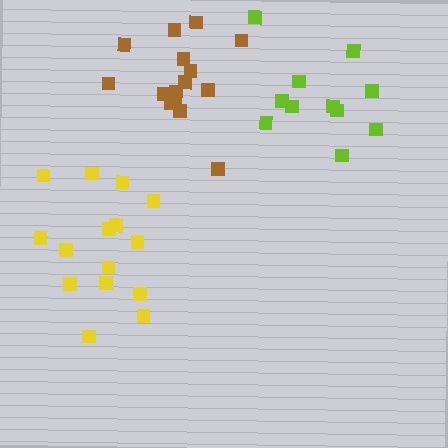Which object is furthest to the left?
The yellow cluster is leftmost.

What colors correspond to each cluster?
The clusters are colored: brown, yellow, lime.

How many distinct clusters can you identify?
There are 3 distinct clusters.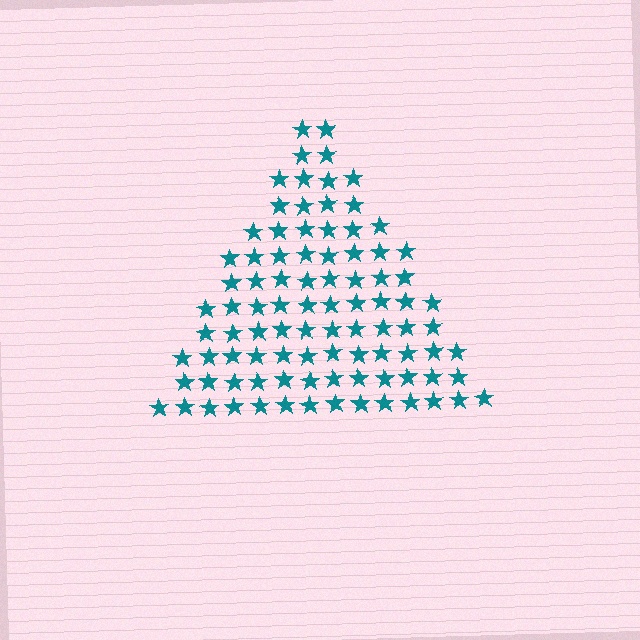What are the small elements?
The small elements are stars.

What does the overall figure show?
The overall figure shows a triangle.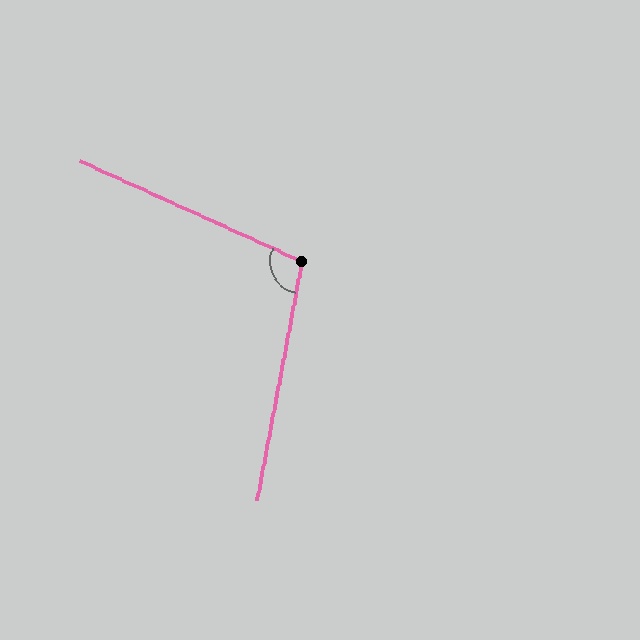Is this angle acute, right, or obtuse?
It is obtuse.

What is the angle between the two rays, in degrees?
Approximately 104 degrees.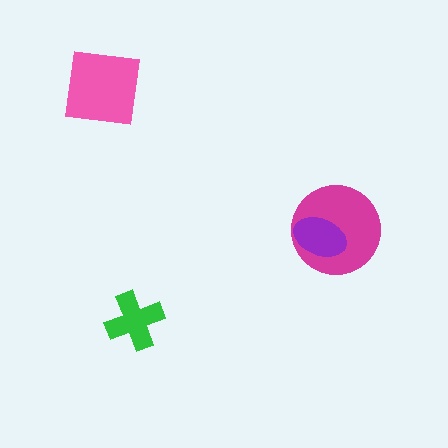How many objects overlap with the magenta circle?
1 object overlaps with the magenta circle.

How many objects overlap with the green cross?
0 objects overlap with the green cross.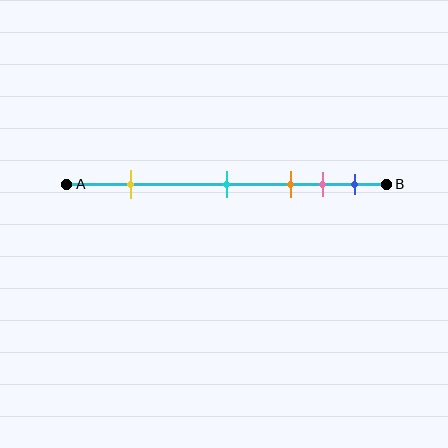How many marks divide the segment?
There are 5 marks dividing the segment.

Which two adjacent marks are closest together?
The pink and blue marks are the closest adjacent pair.